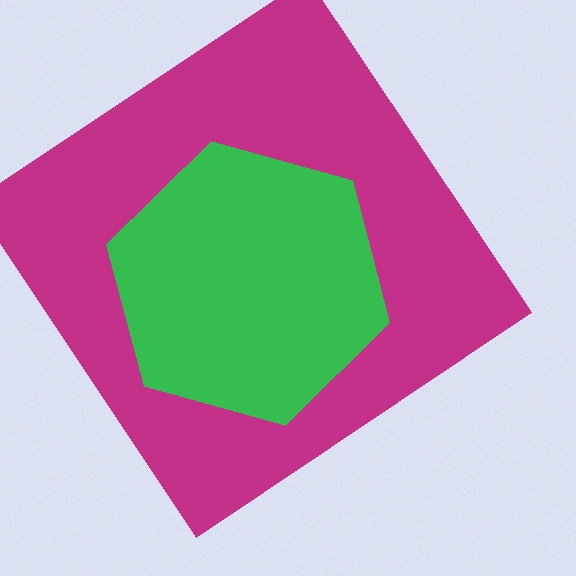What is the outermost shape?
The magenta diamond.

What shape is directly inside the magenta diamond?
The green hexagon.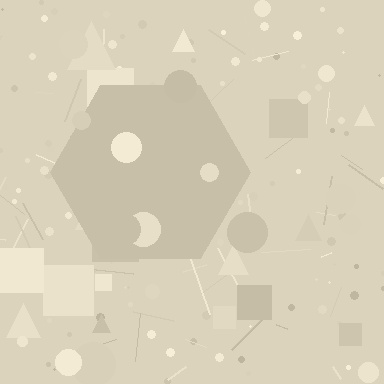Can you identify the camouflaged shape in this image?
The camouflaged shape is a hexagon.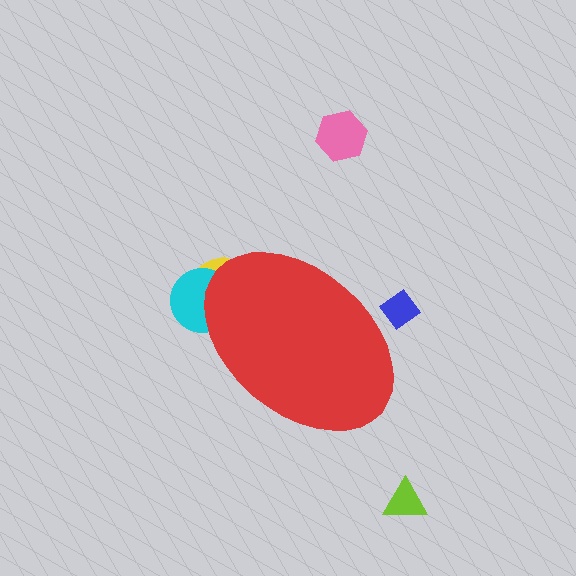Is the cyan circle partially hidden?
Yes, the cyan circle is partially hidden behind the red ellipse.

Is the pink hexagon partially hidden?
No, the pink hexagon is fully visible.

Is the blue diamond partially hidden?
Yes, the blue diamond is partially hidden behind the red ellipse.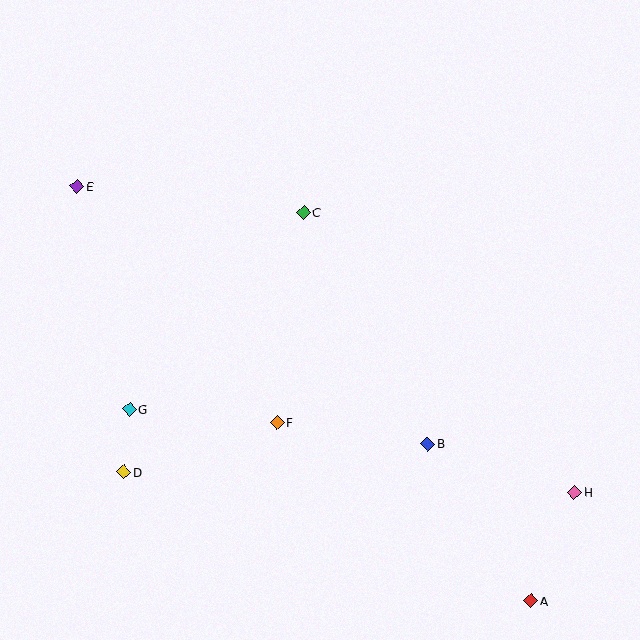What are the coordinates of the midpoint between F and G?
The midpoint between F and G is at (203, 416).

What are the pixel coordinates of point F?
Point F is at (277, 422).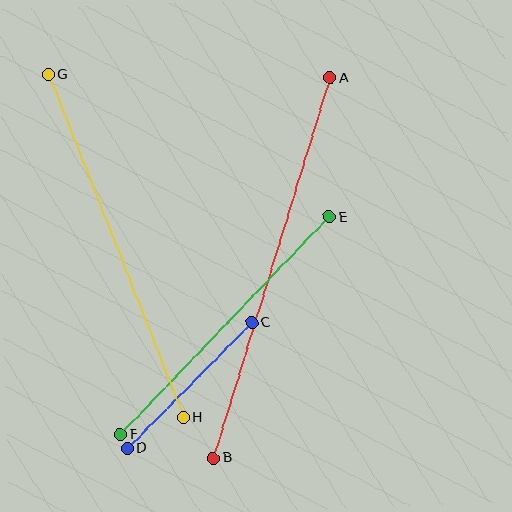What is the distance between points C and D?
The distance is approximately 177 pixels.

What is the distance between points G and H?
The distance is approximately 369 pixels.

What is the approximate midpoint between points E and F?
The midpoint is at approximately (225, 326) pixels.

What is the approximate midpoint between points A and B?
The midpoint is at approximately (272, 268) pixels.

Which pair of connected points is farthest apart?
Points A and B are farthest apart.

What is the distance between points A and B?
The distance is approximately 398 pixels.